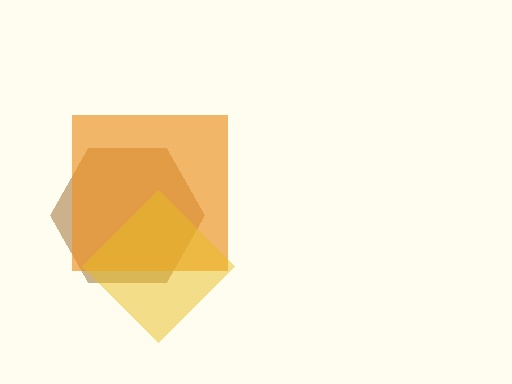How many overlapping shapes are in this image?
There are 3 overlapping shapes in the image.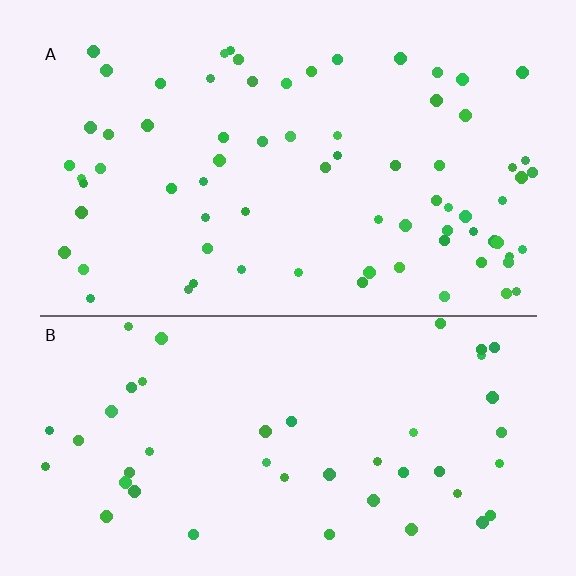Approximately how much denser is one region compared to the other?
Approximately 1.6× — region A over region B.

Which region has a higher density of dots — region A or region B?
A (the top).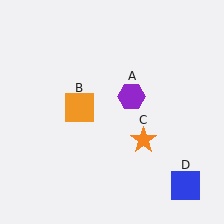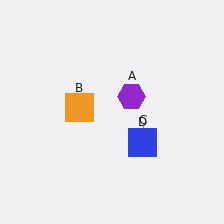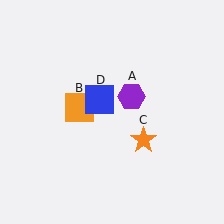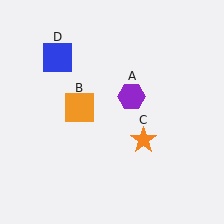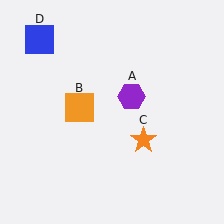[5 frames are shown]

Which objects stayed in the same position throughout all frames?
Purple hexagon (object A) and orange square (object B) and orange star (object C) remained stationary.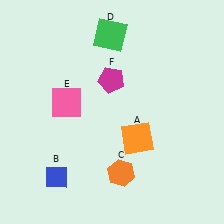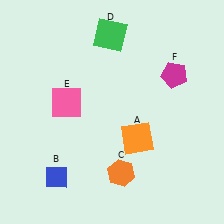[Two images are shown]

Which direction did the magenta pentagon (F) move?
The magenta pentagon (F) moved right.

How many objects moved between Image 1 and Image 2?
1 object moved between the two images.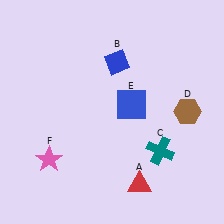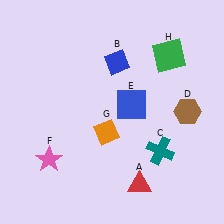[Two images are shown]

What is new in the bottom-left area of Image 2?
An orange diamond (G) was added in the bottom-left area of Image 2.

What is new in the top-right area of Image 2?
A green square (H) was added in the top-right area of Image 2.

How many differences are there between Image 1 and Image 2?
There are 2 differences between the two images.